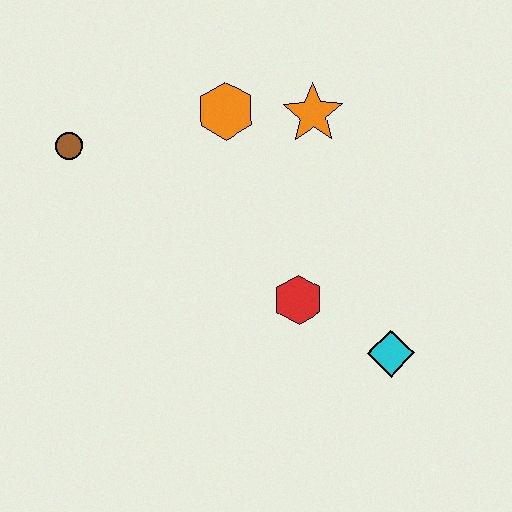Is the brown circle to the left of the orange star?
Yes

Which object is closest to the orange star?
The orange hexagon is closest to the orange star.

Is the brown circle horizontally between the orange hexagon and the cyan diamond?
No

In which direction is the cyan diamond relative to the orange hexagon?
The cyan diamond is below the orange hexagon.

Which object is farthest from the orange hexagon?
The cyan diamond is farthest from the orange hexagon.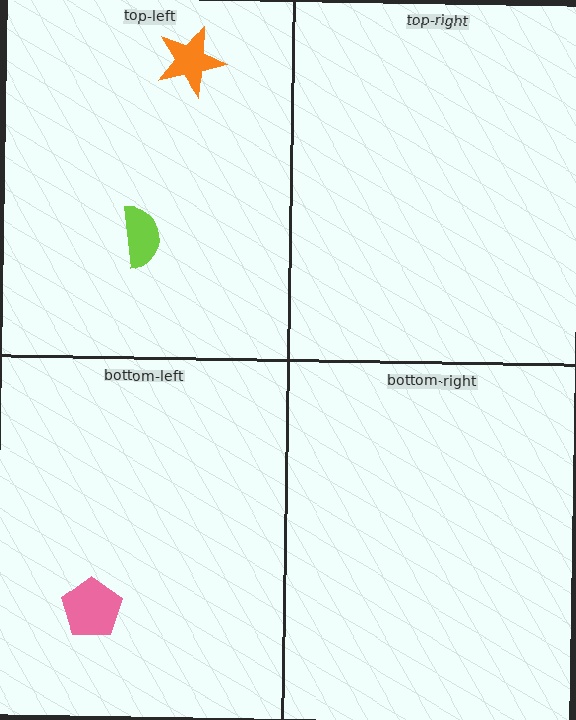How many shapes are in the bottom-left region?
1.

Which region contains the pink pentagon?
The bottom-left region.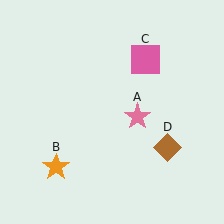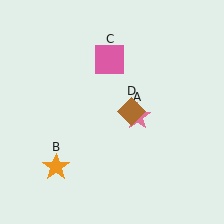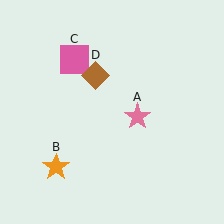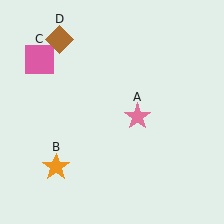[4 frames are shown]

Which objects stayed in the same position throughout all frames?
Pink star (object A) and orange star (object B) remained stationary.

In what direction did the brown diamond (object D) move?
The brown diamond (object D) moved up and to the left.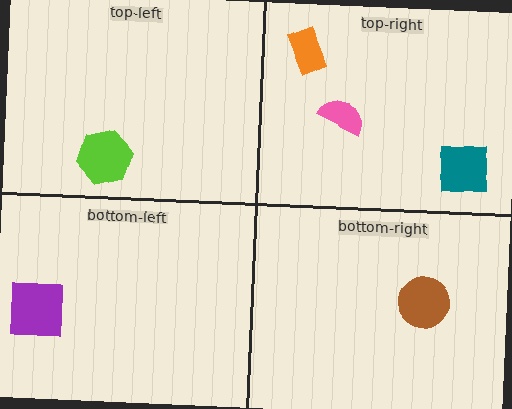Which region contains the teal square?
The top-right region.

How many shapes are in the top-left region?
1.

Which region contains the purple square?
The bottom-left region.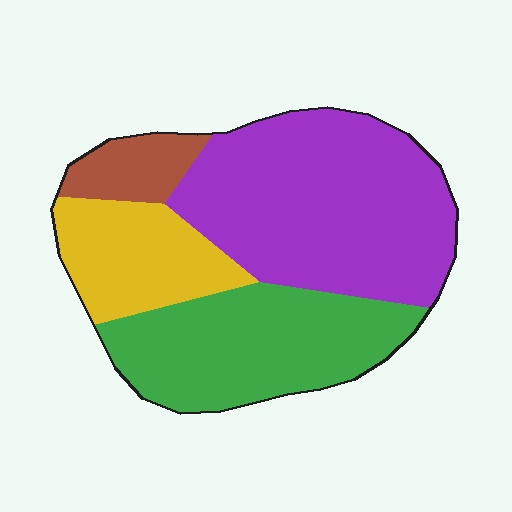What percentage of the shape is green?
Green covers about 30% of the shape.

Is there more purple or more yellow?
Purple.